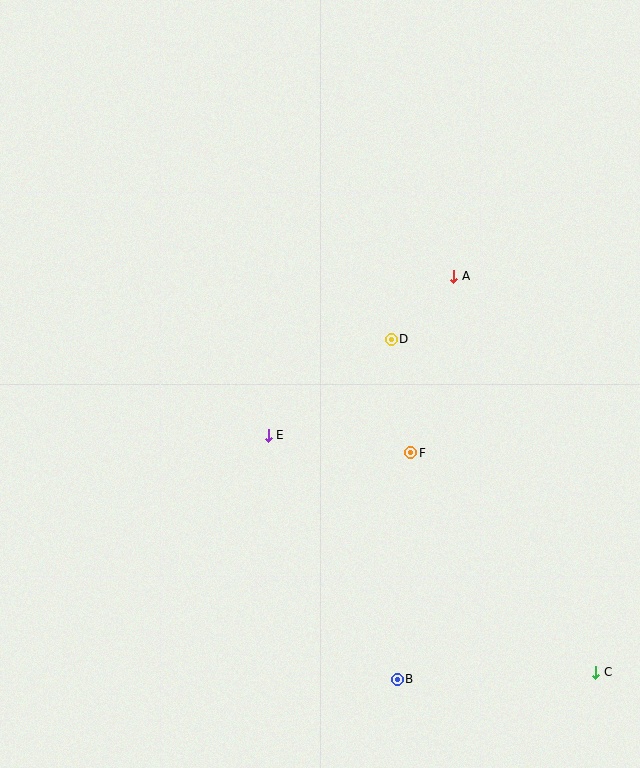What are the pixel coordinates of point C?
Point C is at (596, 673).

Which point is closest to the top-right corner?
Point A is closest to the top-right corner.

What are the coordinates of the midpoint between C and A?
The midpoint between C and A is at (525, 475).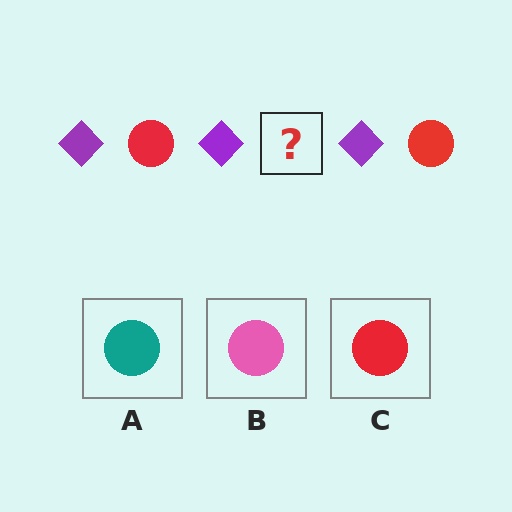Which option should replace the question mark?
Option C.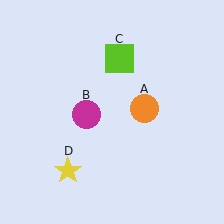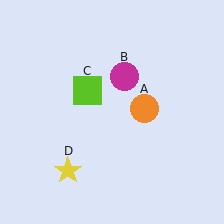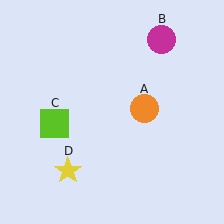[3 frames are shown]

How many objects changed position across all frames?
2 objects changed position: magenta circle (object B), lime square (object C).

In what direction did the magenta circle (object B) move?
The magenta circle (object B) moved up and to the right.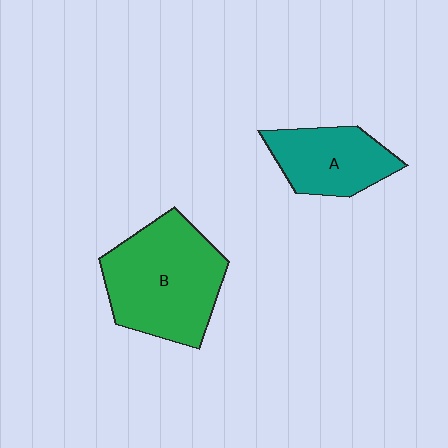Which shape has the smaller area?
Shape A (teal).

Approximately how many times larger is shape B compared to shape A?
Approximately 1.7 times.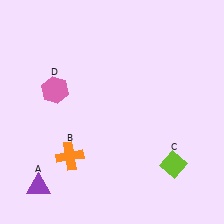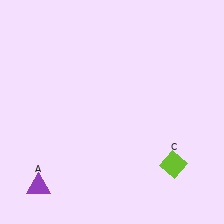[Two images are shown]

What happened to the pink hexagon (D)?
The pink hexagon (D) was removed in Image 2. It was in the top-left area of Image 1.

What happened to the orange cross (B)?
The orange cross (B) was removed in Image 2. It was in the bottom-left area of Image 1.